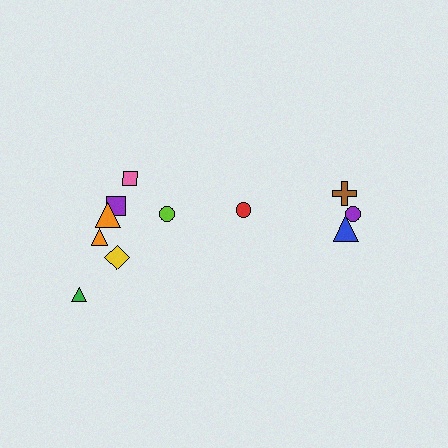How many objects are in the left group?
There are 7 objects.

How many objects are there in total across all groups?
There are 11 objects.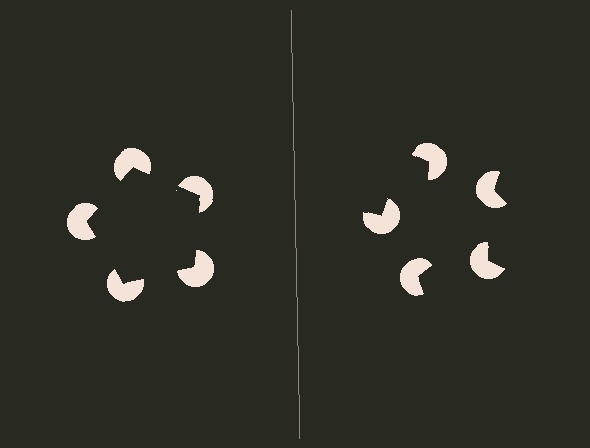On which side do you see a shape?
An illusory pentagon appears on the left side. On the right side the wedge cuts are rotated, so no coherent shape forms.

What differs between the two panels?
The pac-man discs are positioned identically on both sides; only the wedge orientations differ. On the left they align to a pentagon; on the right they are misaligned.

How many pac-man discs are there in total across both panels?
10 — 5 on each side.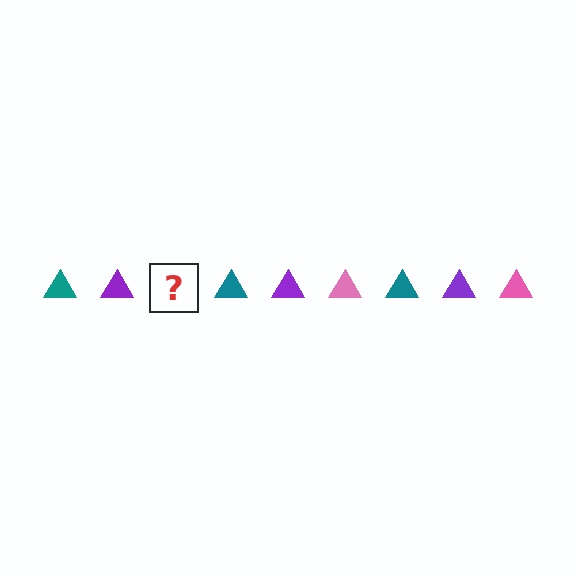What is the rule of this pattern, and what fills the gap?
The rule is that the pattern cycles through teal, purple, pink triangles. The gap should be filled with a pink triangle.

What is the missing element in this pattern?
The missing element is a pink triangle.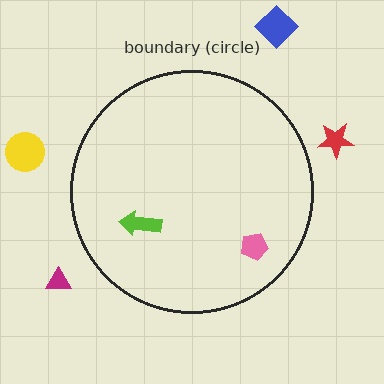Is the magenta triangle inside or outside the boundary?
Outside.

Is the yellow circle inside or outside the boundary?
Outside.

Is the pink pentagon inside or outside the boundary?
Inside.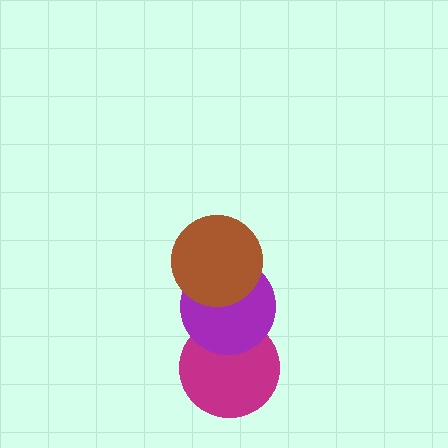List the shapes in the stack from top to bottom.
From top to bottom: the brown circle, the purple circle, the magenta circle.